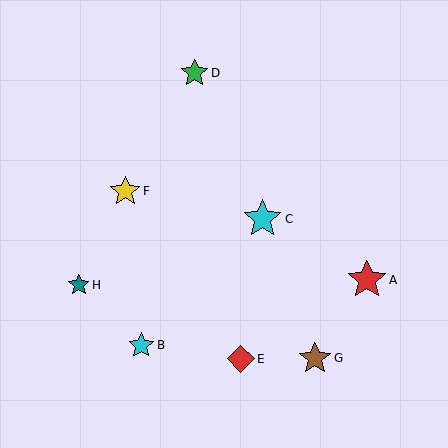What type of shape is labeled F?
Shape F is a yellow star.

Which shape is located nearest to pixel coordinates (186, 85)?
The green star (labeled D) at (195, 73) is nearest to that location.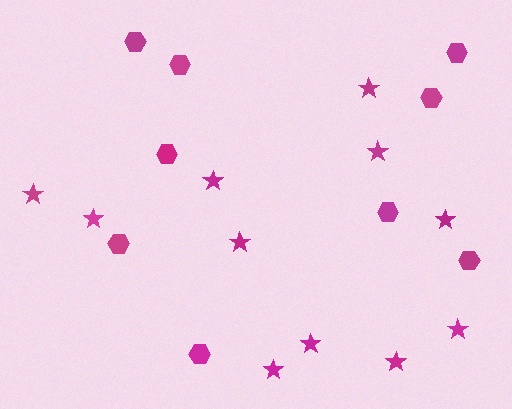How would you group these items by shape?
There are 2 groups: one group of stars (11) and one group of hexagons (9).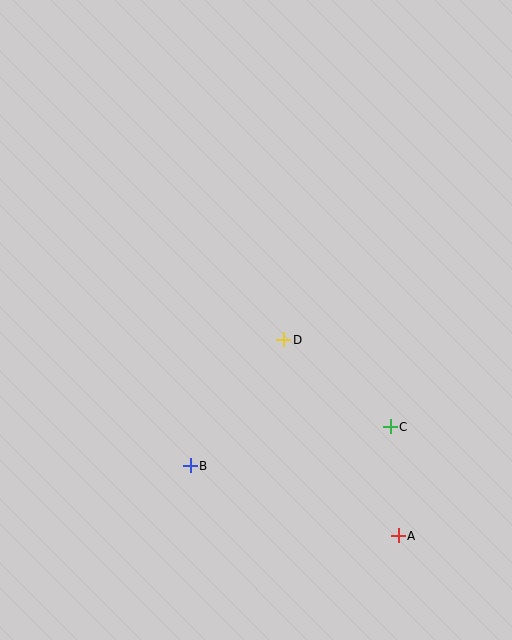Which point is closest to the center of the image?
Point D at (284, 340) is closest to the center.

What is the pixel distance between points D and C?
The distance between D and C is 138 pixels.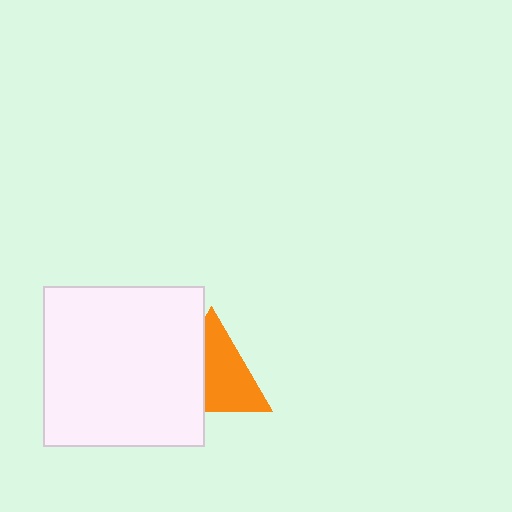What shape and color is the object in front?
The object in front is a white square.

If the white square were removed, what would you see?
You would see the complete orange triangle.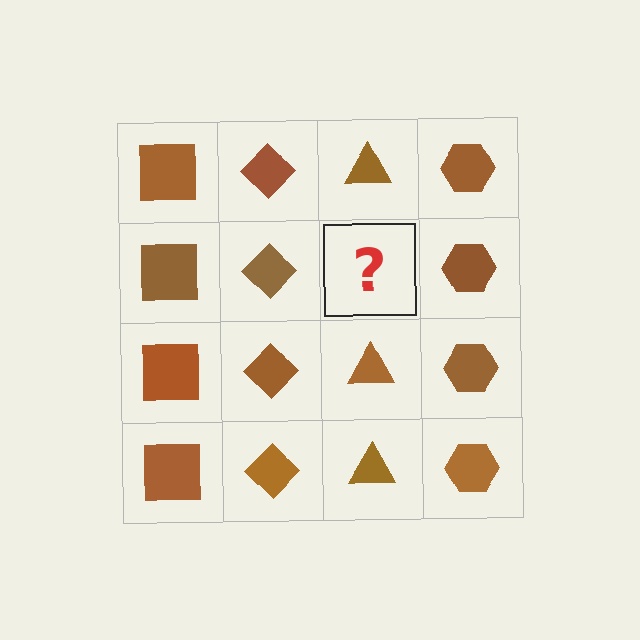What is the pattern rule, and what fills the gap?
The rule is that each column has a consistent shape. The gap should be filled with a brown triangle.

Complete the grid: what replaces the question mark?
The question mark should be replaced with a brown triangle.